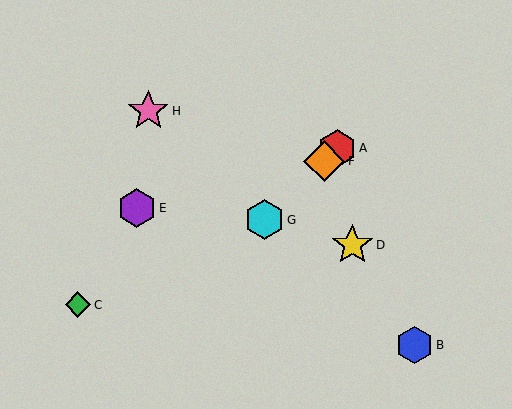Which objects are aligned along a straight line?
Objects A, F, G are aligned along a straight line.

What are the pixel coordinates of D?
Object D is at (352, 245).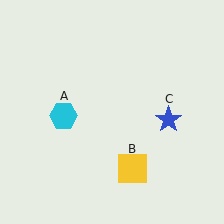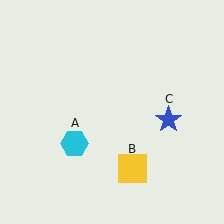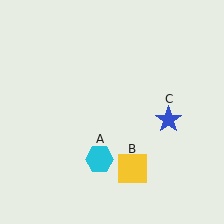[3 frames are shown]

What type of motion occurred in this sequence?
The cyan hexagon (object A) rotated counterclockwise around the center of the scene.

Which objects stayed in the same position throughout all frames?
Yellow square (object B) and blue star (object C) remained stationary.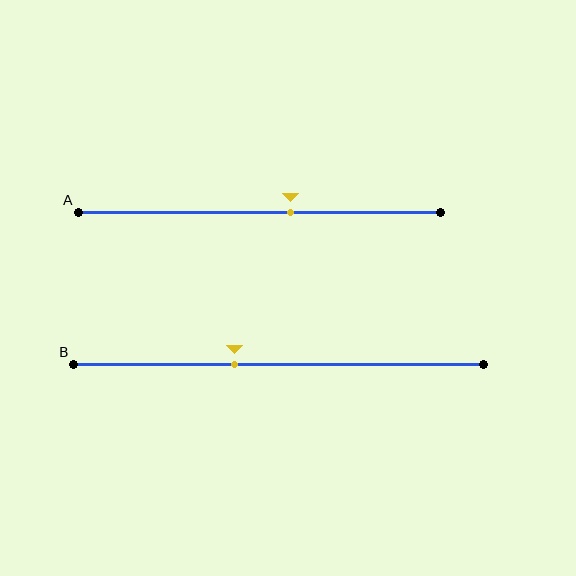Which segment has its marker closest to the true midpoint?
Segment A has its marker closest to the true midpoint.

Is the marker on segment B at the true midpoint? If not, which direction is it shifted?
No, the marker on segment B is shifted to the left by about 11% of the segment length.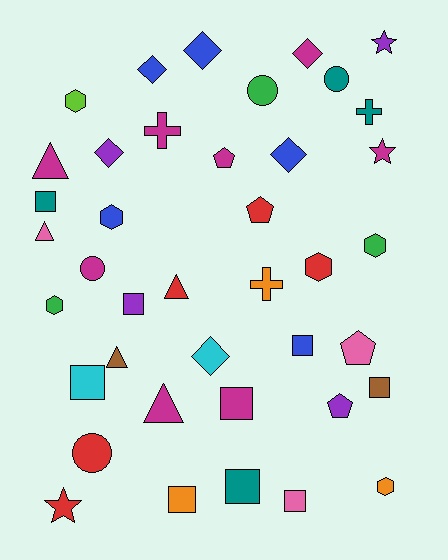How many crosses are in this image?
There are 3 crosses.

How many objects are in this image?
There are 40 objects.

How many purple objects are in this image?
There are 4 purple objects.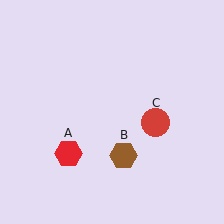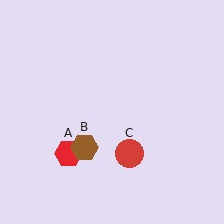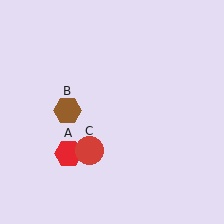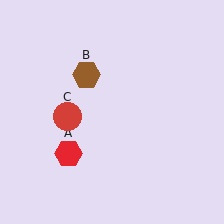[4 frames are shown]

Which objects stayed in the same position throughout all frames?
Red hexagon (object A) remained stationary.